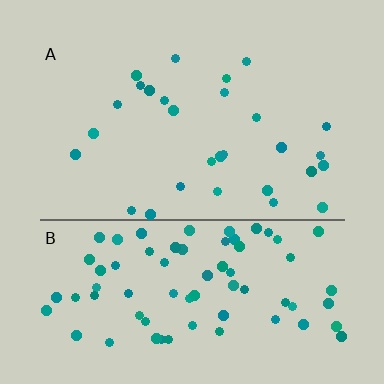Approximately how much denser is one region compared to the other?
Approximately 2.7× — region B over region A.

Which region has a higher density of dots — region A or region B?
B (the bottom).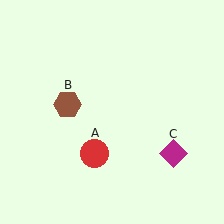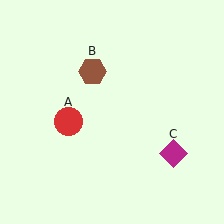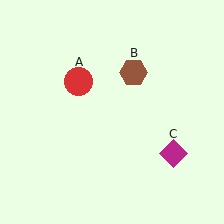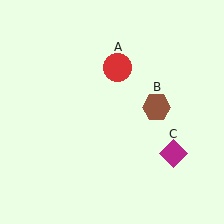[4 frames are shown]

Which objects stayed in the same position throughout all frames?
Magenta diamond (object C) remained stationary.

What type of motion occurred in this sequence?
The red circle (object A), brown hexagon (object B) rotated clockwise around the center of the scene.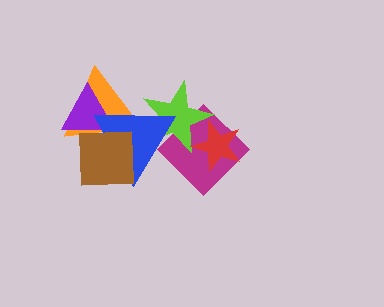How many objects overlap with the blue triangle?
5 objects overlap with the blue triangle.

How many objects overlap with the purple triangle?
3 objects overlap with the purple triangle.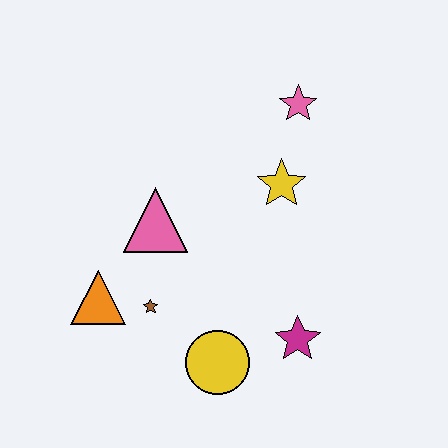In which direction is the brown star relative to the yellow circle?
The brown star is to the left of the yellow circle.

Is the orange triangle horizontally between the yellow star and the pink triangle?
No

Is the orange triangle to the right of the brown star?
No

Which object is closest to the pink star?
The yellow star is closest to the pink star.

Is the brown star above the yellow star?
No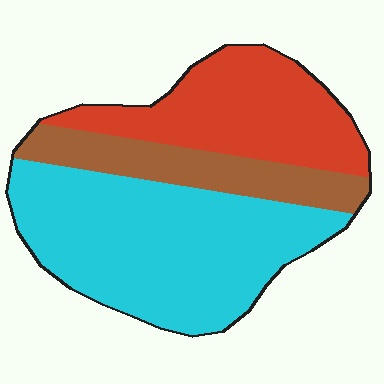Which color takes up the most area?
Cyan, at roughly 50%.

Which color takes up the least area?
Brown, at roughly 20%.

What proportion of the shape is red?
Red covers roughly 30% of the shape.